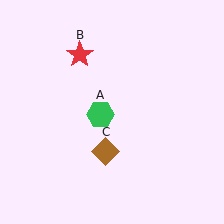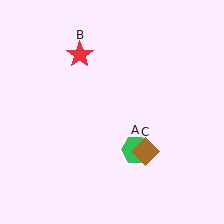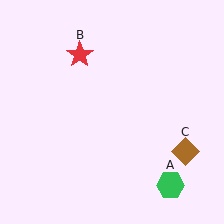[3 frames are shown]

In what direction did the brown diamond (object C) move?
The brown diamond (object C) moved right.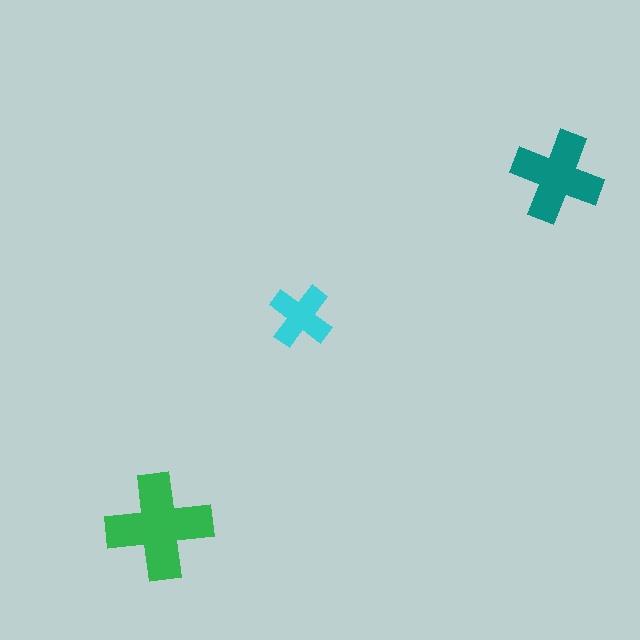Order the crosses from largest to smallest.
the green one, the teal one, the cyan one.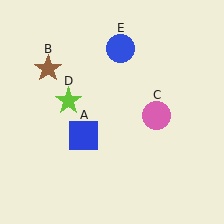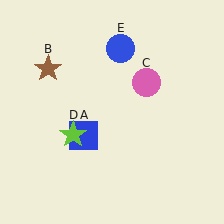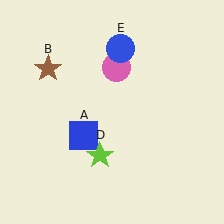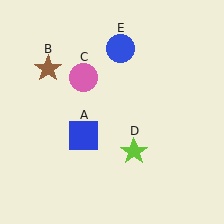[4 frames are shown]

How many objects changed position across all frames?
2 objects changed position: pink circle (object C), lime star (object D).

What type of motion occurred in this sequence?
The pink circle (object C), lime star (object D) rotated counterclockwise around the center of the scene.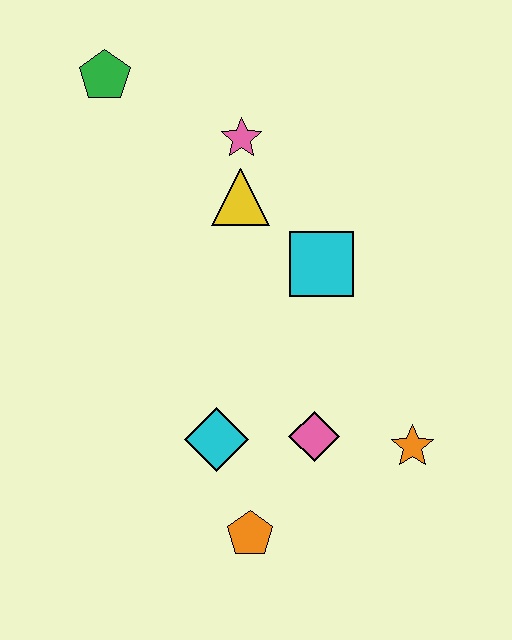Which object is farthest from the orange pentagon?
The green pentagon is farthest from the orange pentagon.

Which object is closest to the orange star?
The pink diamond is closest to the orange star.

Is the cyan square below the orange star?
No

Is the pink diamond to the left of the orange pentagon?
No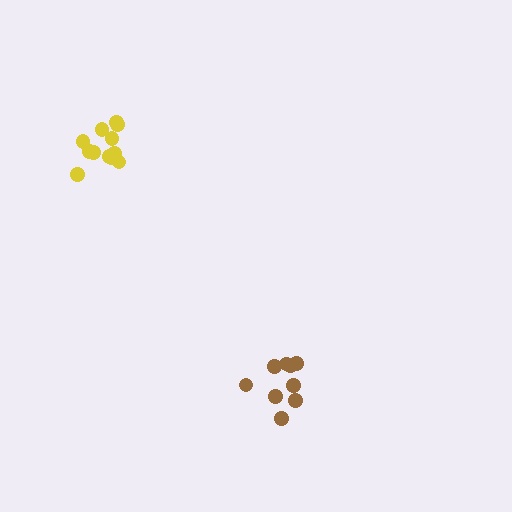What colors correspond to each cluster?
The clusters are colored: brown, yellow.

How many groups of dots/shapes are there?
There are 2 groups.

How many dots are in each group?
Group 1: 9 dots, Group 2: 12 dots (21 total).